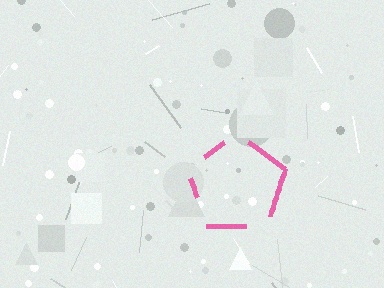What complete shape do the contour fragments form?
The contour fragments form a pentagon.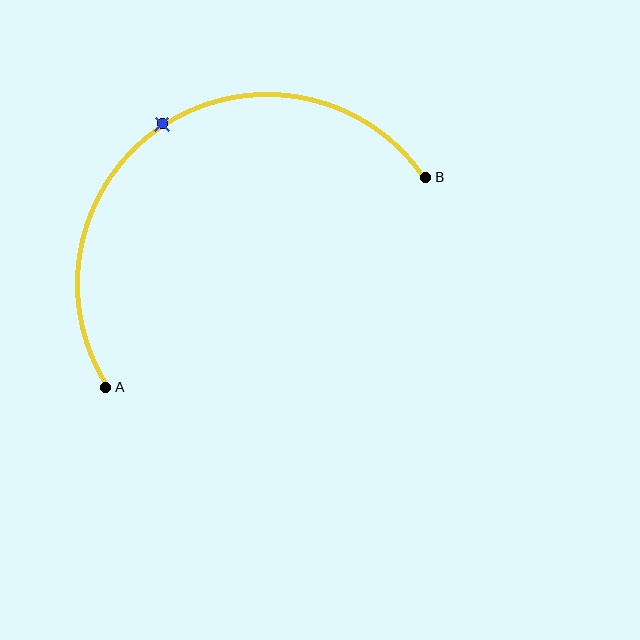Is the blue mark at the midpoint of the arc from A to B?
Yes. The blue mark lies on the arc at equal arc-length from both A and B — it is the arc midpoint.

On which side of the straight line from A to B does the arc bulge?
The arc bulges above the straight line connecting A and B.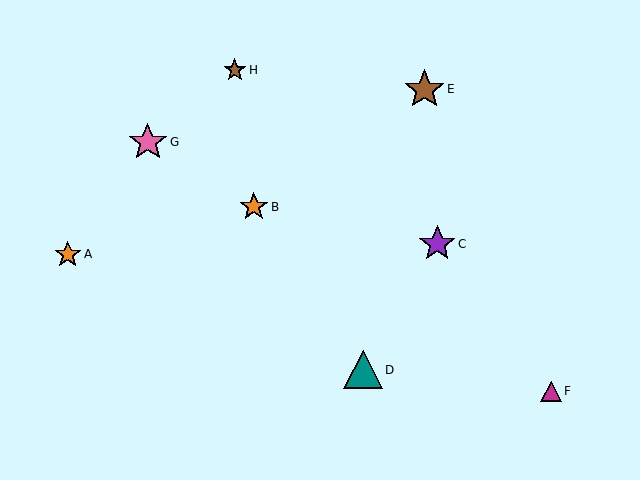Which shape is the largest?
The brown star (labeled E) is the largest.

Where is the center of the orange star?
The center of the orange star is at (68, 254).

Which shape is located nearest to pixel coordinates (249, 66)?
The brown star (labeled H) at (235, 70) is nearest to that location.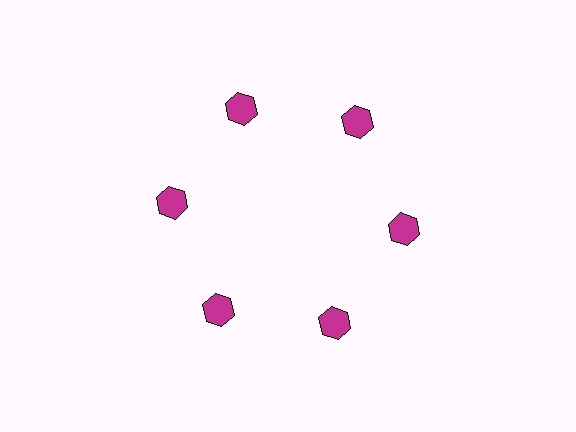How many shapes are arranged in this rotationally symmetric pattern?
There are 6 shapes, arranged in 6 groups of 1.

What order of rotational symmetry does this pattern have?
This pattern has 6-fold rotational symmetry.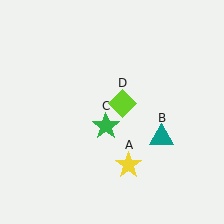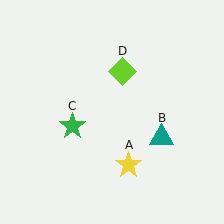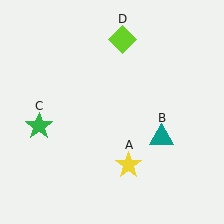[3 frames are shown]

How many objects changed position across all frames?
2 objects changed position: green star (object C), lime diamond (object D).